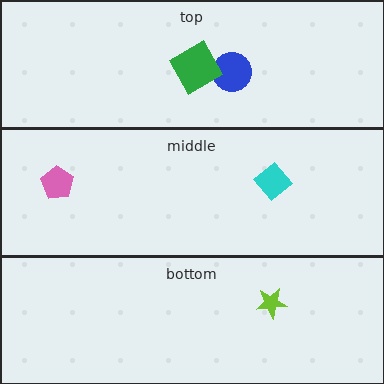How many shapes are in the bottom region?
1.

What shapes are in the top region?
The blue circle, the green square.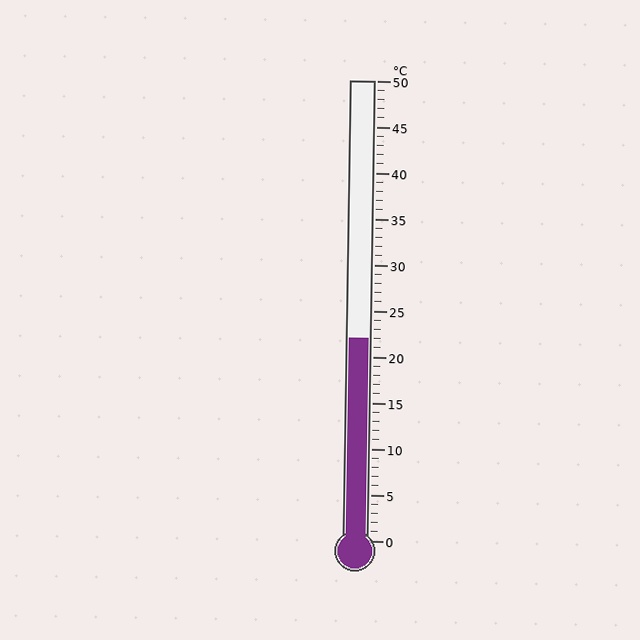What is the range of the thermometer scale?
The thermometer scale ranges from 0°C to 50°C.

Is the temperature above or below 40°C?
The temperature is below 40°C.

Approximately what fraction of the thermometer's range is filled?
The thermometer is filled to approximately 45% of its range.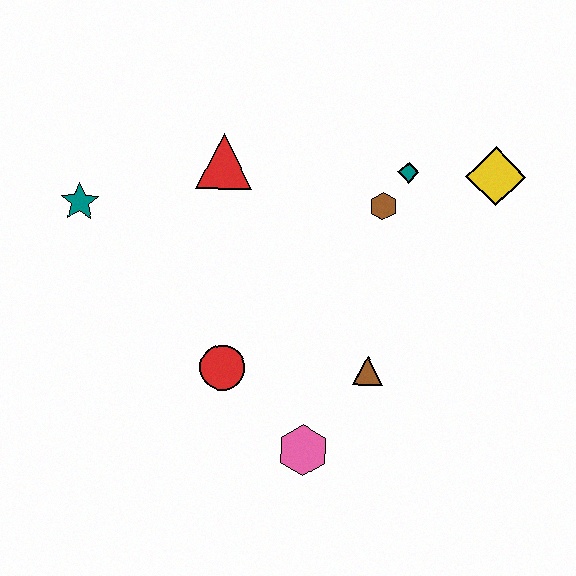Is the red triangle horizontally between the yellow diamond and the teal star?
Yes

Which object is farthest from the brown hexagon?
The teal star is farthest from the brown hexagon.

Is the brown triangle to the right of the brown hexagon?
No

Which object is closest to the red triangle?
The teal star is closest to the red triangle.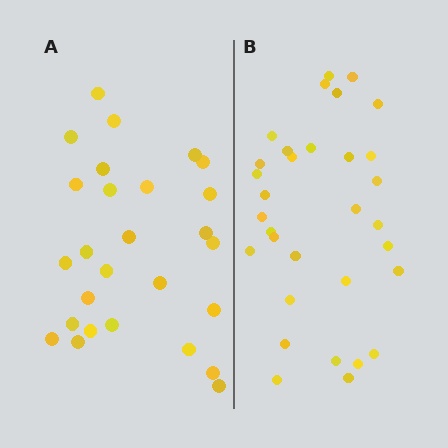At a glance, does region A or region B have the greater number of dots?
Region B (the right region) has more dots.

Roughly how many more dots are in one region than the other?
Region B has about 5 more dots than region A.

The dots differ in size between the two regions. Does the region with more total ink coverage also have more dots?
No. Region A has more total ink coverage because its dots are larger, but region B actually contains more individual dots. Total area can be misleading — the number of items is what matters here.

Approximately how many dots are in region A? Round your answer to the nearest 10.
About 30 dots. (The exact count is 27, which rounds to 30.)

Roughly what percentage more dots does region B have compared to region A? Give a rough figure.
About 20% more.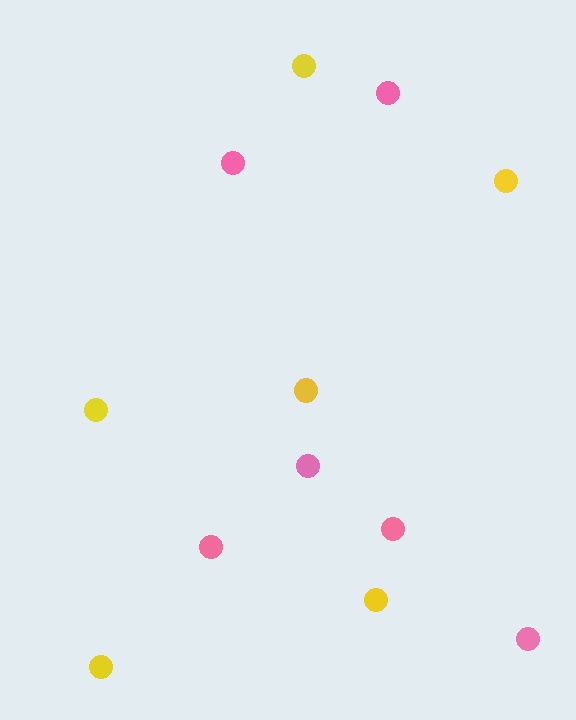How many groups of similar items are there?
There are 2 groups: one group of yellow circles (6) and one group of pink circles (6).